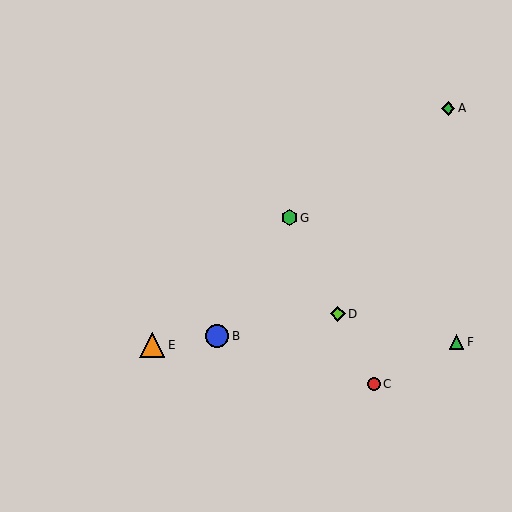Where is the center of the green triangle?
The center of the green triangle is at (457, 342).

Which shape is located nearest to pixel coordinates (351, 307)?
The lime diamond (labeled D) at (338, 314) is nearest to that location.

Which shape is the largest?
The orange triangle (labeled E) is the largest.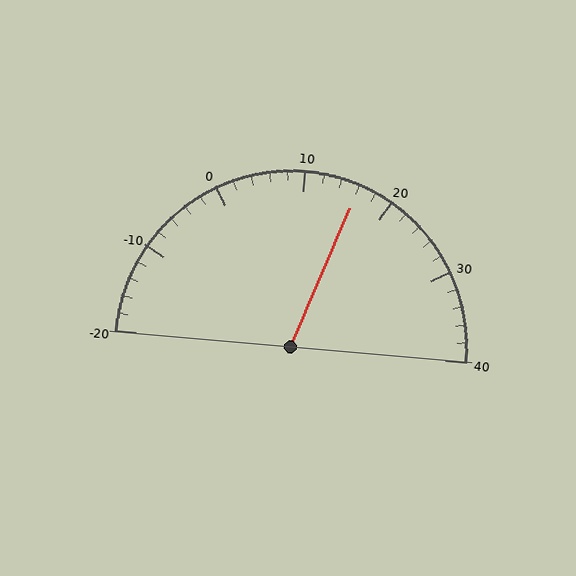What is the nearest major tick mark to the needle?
The nearest major tick mark is 20.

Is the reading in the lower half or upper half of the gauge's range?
The reading is in the upper half of the range (-20 to 40).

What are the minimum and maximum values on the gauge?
The gauge ranges from -20 to 40.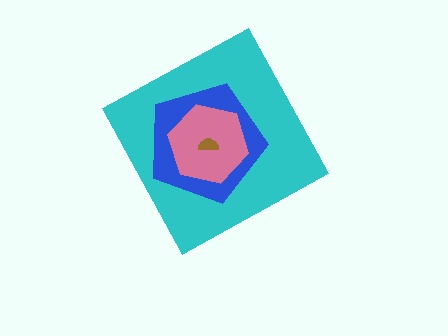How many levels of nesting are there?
4.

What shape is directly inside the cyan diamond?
The blue pentagon.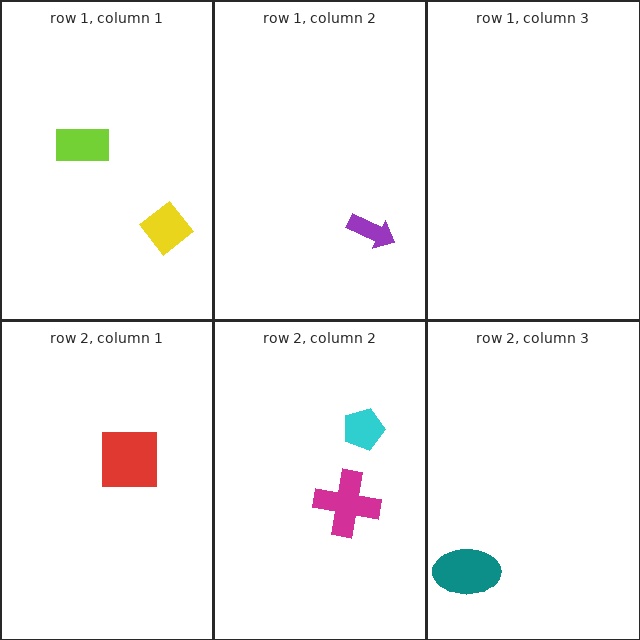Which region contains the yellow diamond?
The row 1, column 1 region.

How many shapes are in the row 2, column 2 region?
2.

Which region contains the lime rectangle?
The row 1, column 1 region.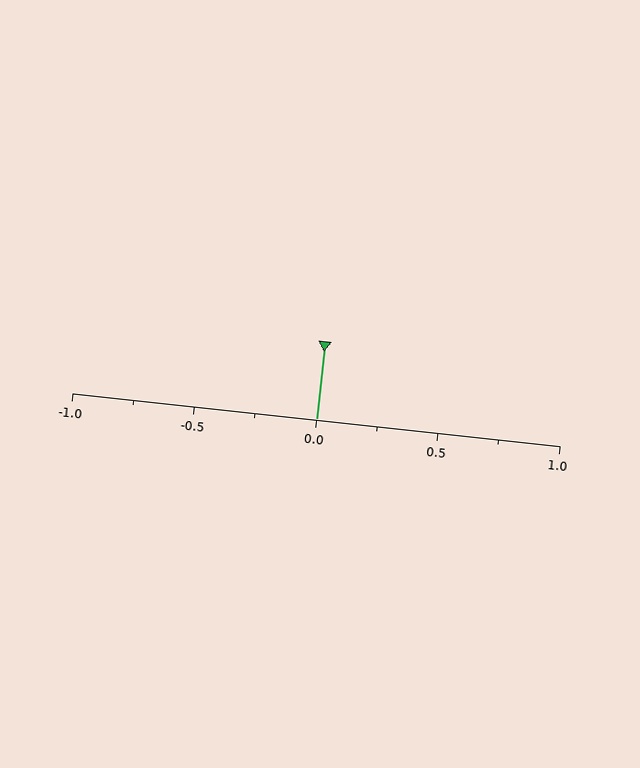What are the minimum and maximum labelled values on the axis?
The axis runs from -1.0 to 1.0.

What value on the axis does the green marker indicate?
The marker indicates approximately 0.